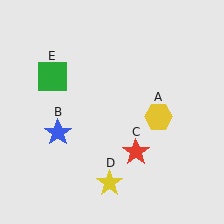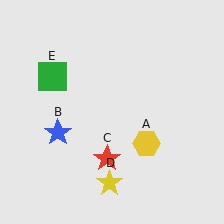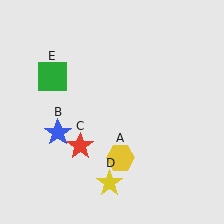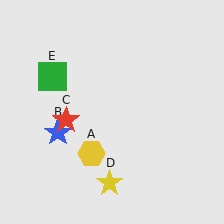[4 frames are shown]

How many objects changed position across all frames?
2 objects changed position: yellow hexagon (object A), red star (object C).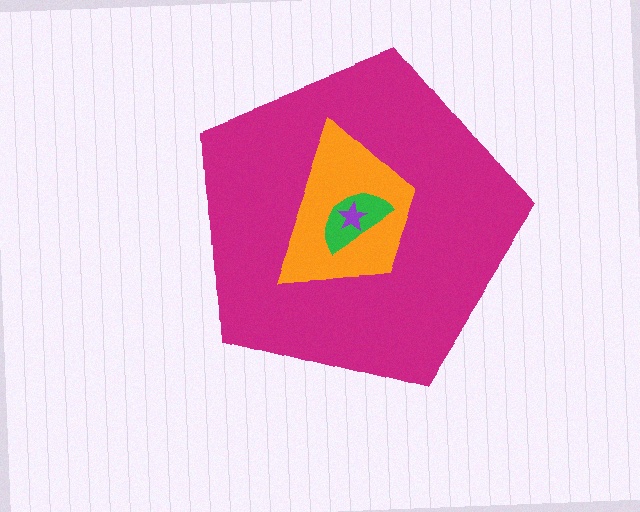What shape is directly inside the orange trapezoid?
The green semicircle.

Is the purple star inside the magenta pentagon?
Yes.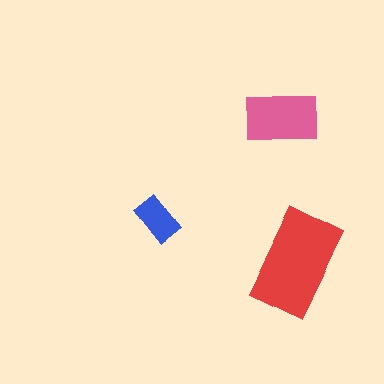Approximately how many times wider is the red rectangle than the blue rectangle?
About 2.5 times wider.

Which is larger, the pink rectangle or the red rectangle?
The red one.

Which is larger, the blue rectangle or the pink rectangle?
The pink one.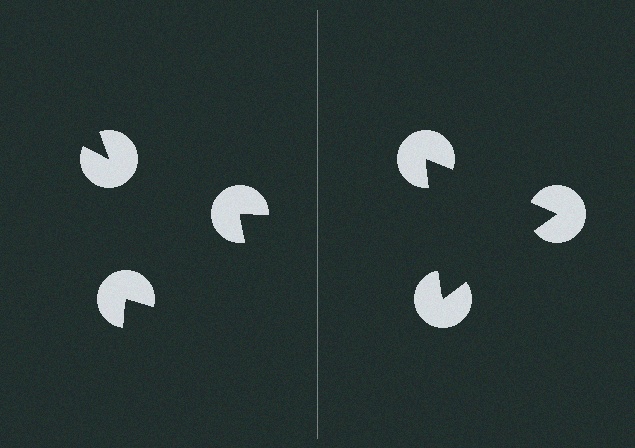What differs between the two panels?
The pac-man discs are positioned identically on both sides; only the wedge orientations differ. On the right they align to a triangle; on the left they are misaligned.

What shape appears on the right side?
An illusory triangle.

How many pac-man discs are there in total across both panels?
6 — 3 on each side.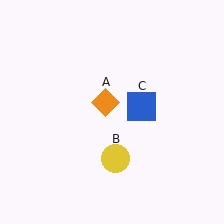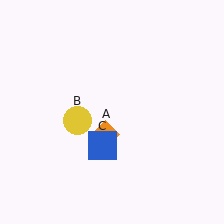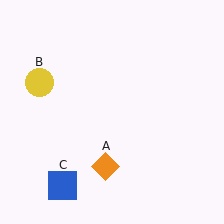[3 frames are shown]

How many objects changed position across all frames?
3 objects changed position: orange diamond (object A), yellow circle (object B), blue square (object C).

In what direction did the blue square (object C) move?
The blue square (object C) moved down and to the left.